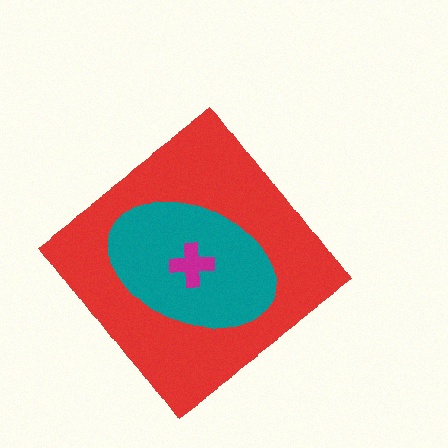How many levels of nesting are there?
3.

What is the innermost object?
The magenta cross.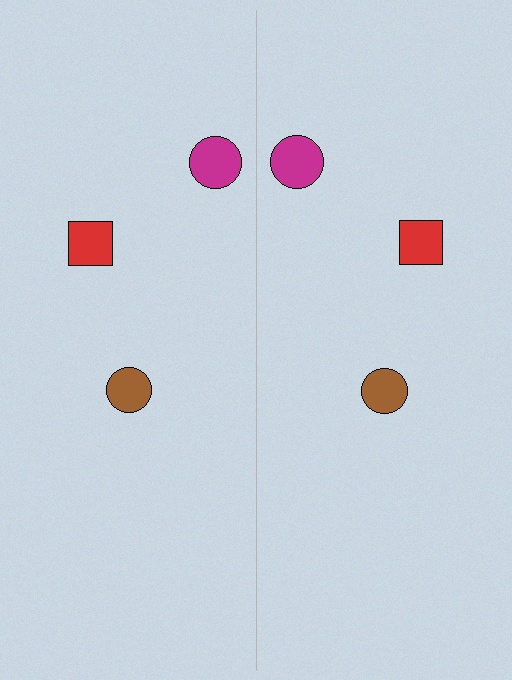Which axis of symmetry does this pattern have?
The pattern has a vertical axis of symmetry running through the center of the image.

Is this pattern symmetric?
Yes, this pattern has bilateral (reflection) symmetry.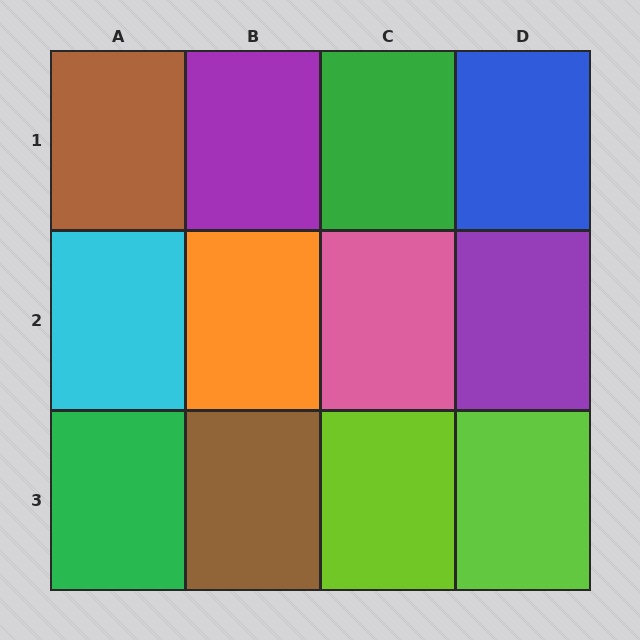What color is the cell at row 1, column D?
Blue.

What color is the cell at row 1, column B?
Purple.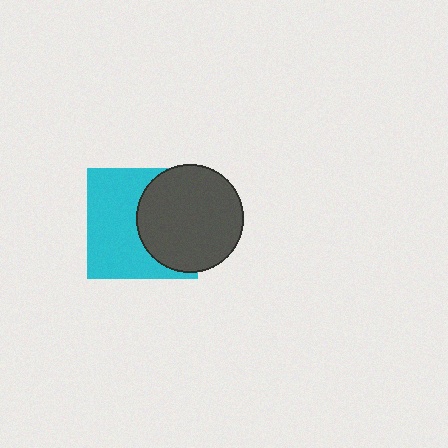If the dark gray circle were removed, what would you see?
You would see the complete cyan square.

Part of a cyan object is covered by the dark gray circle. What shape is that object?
It is a square.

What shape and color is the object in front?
The object in front is a dark gray circle.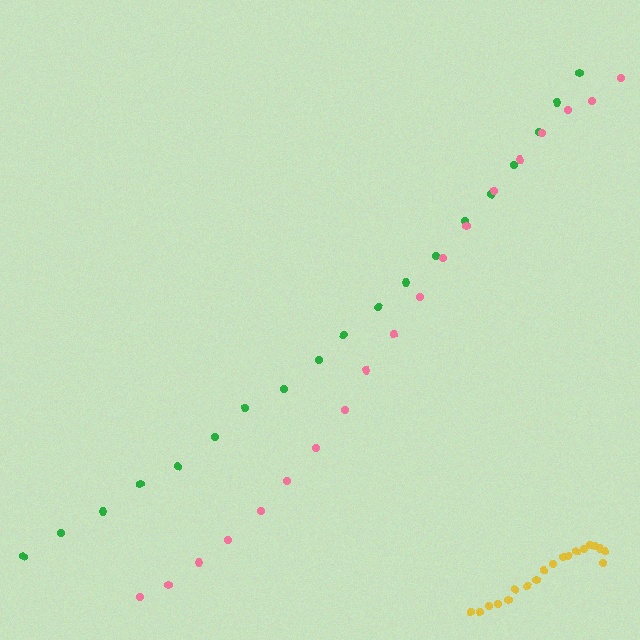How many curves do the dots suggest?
There are 3 distinct paths.